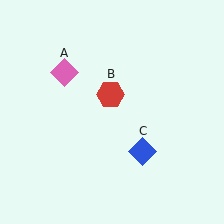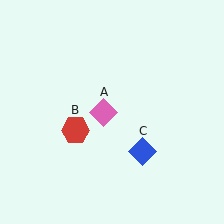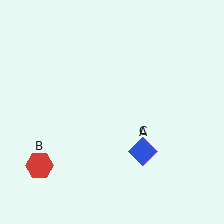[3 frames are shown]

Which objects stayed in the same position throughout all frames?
Blue diamond (object C) remained stationary.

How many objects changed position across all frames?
2 objects changed position: pink diamond (object A), red hexagon (object B).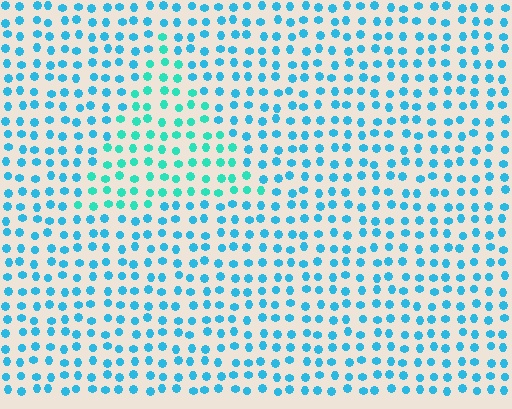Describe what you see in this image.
The image is filled with small cyan elements in a uniform arrangement. A triangle-shaped region is visible where the elements are tinted to a slightly different hue, forming a subtle color boundary.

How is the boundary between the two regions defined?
The boundary is defined purely by a slight shift in hue (about 27 degrees). Spacing, size, and orientation are identical on both sides.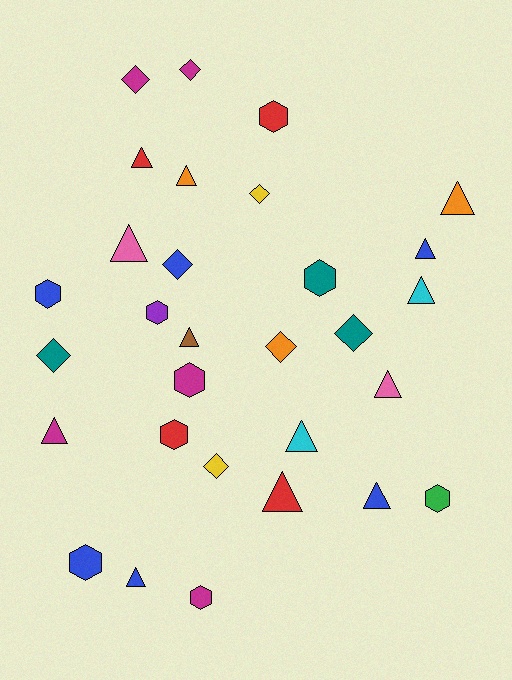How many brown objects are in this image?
There is 1 brown object.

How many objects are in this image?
There are 30 objects.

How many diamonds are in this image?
There are 8 diamonds.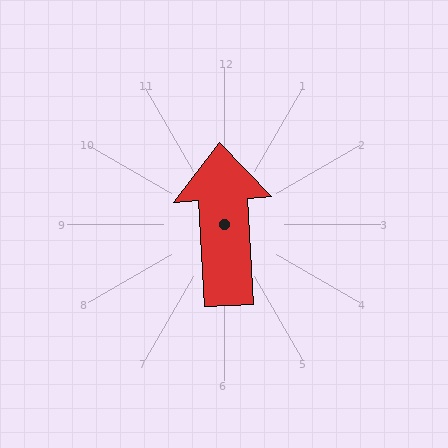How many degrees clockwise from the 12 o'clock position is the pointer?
Approximately 357 degrees.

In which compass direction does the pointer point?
North.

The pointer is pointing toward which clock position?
Roughly 12 o'clock.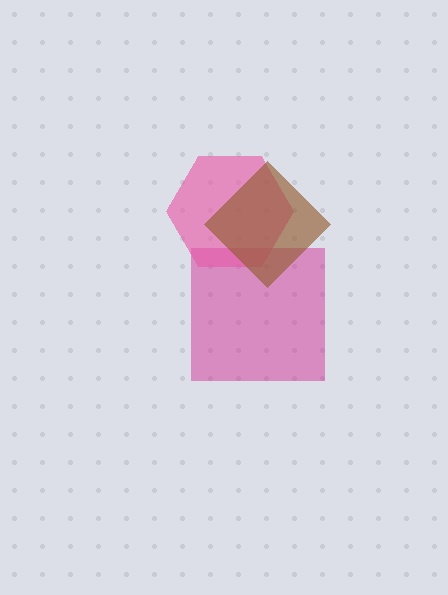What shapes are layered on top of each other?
The layered shapes are: a magenta square, a pink hexagon, a brown diamond.